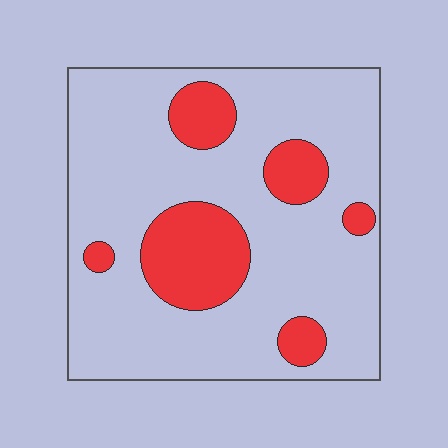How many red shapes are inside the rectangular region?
6.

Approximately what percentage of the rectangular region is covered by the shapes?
Approximately 20%.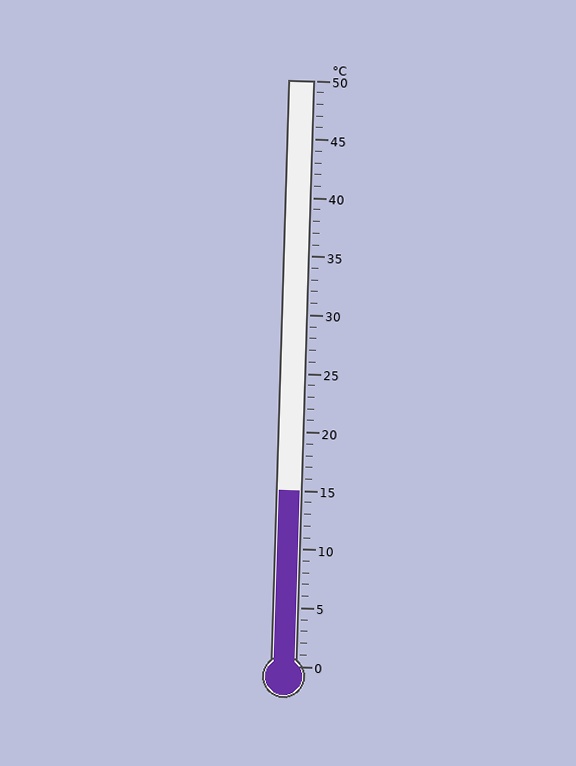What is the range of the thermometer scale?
The thermometer scale ranges from 0°C to 50°C.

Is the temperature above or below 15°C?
The temperature is at 15°C.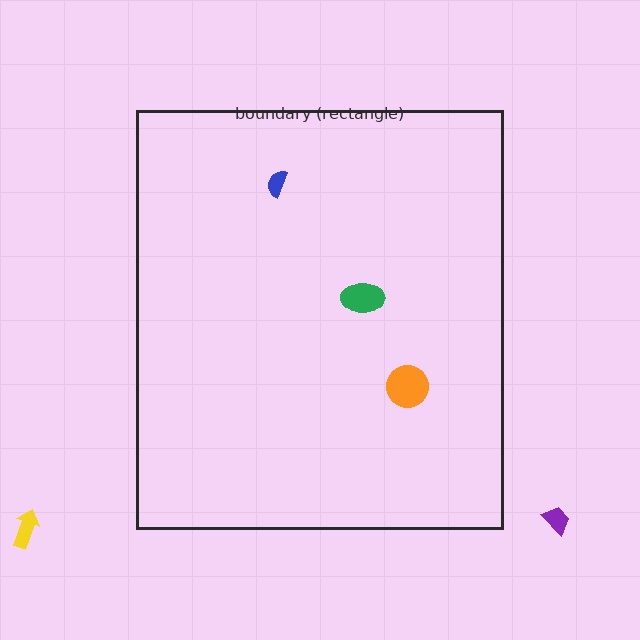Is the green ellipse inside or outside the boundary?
Inside.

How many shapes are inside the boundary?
3 inside, 2 outside.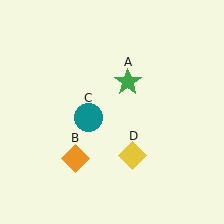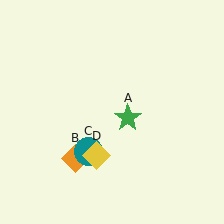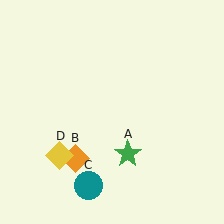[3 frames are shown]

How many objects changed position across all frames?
3 objects changed position: green star (object A), teal circle (object C), yellow diamond (object D).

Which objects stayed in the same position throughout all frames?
Orange diamond (object B) remained stationary.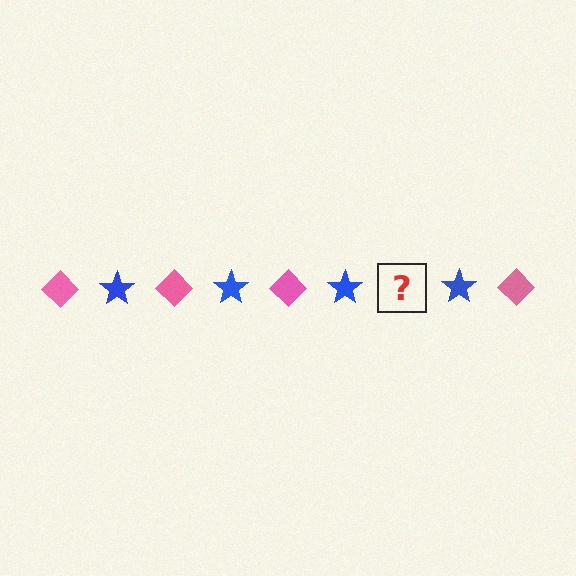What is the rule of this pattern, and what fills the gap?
The rule is that the pattern alternates between pink diamond and blue star. The gap should be filled with a pink diamond.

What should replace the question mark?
The question mark should be replaced with a pink diamond.